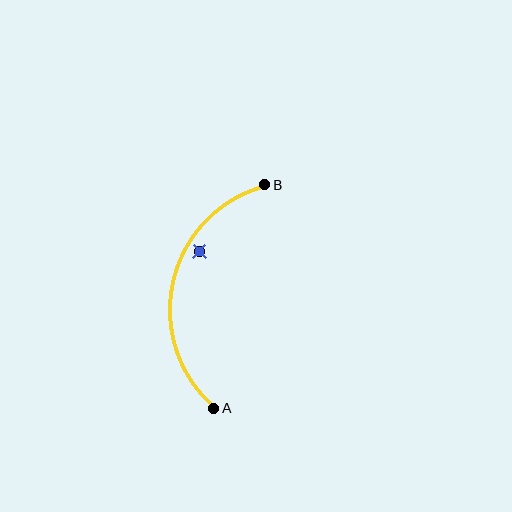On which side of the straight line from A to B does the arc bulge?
The arc bulges to the left of the straight line connecting A and B.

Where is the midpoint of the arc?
The arc midpoint is the point on the curve farthest from the straight line joining A and B. It sits to the left of that line.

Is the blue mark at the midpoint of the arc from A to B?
No — the blue mark does not lie on the arc at all. It sits slightly inside the curve.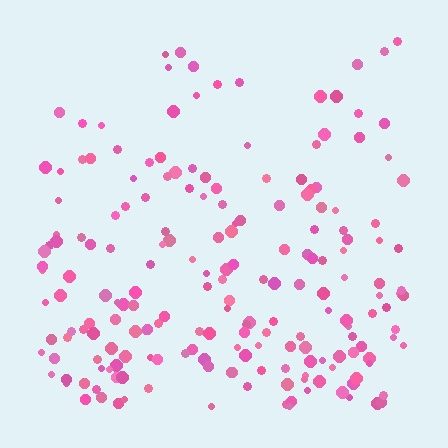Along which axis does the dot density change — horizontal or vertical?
Vertical.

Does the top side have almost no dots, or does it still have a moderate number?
Still a moderate number, just noticeably fewer than the bottom.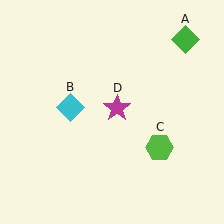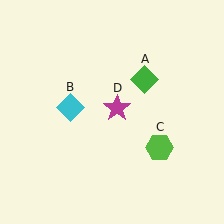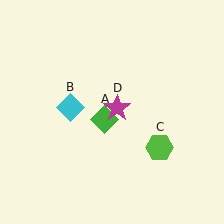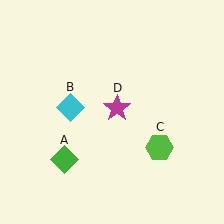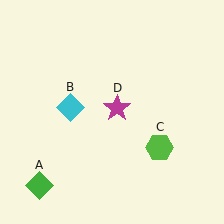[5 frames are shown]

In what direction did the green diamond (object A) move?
The green diamond (object A) moved down and to the left.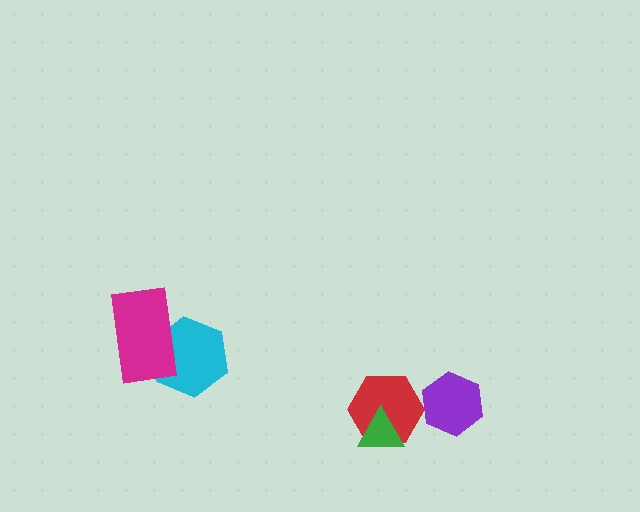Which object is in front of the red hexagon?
The green triangle is in front of the red hexagon.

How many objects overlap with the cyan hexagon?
1 object overlaps with the cyan hexagon.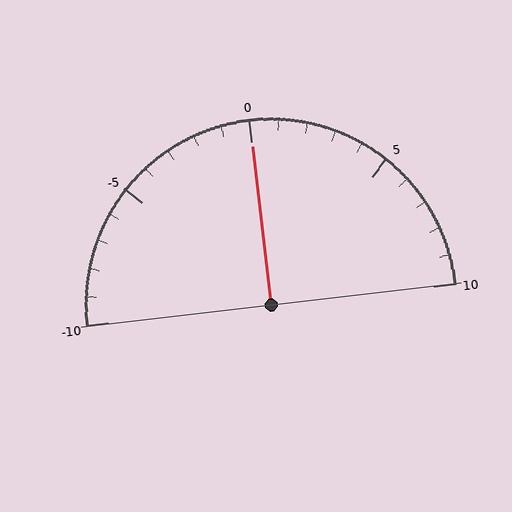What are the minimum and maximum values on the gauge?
The gauge ranges from -10 to 10.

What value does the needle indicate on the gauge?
The needle indicates approximately 0.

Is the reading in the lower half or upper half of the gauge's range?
The reading is in the upper half of the range (-10 to 10).